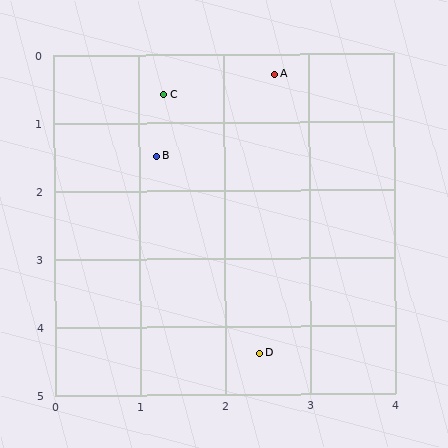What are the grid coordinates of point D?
Point D is at approximately (2.4, 4.4).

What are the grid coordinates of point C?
Point C is at approximately (1.3, 0.6).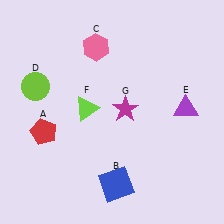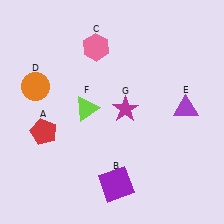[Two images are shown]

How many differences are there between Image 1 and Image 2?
There are 2 differences between the two images.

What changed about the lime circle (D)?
In Image 1, D is lime. In Image 2, it changed to orange.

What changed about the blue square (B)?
In Image 1, B is blue. In Image 2, it changed to purple.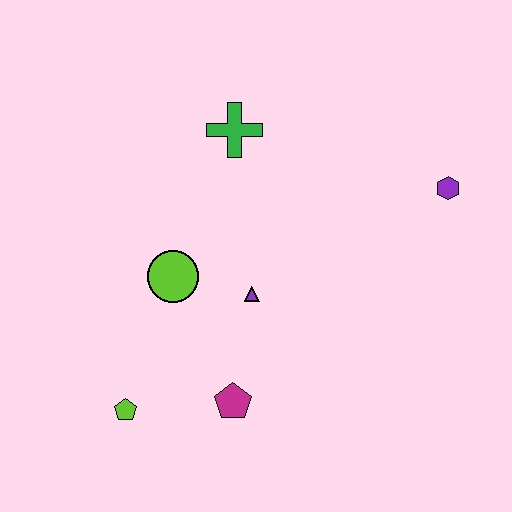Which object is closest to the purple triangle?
The lime circle is closest to the purple triangle.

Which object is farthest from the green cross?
The lime pentagon is farthest from the green cross.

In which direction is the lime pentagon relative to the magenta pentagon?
The lime pentagon is to the left of the magenta pentagon.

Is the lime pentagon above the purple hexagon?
No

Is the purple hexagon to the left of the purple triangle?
No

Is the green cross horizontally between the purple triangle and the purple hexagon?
No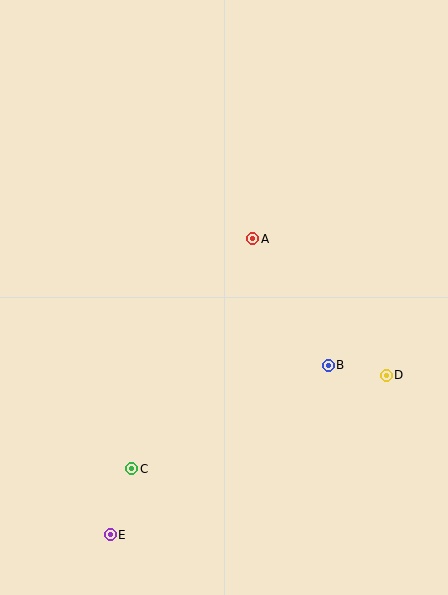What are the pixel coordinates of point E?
Point E is at (110, 535).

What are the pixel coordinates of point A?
Point A is at (253, 239).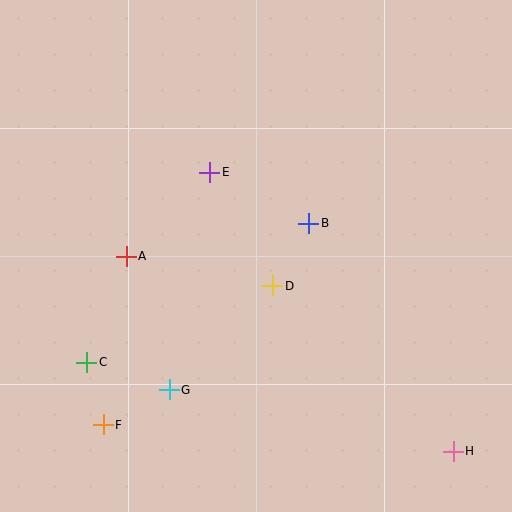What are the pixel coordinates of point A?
Point A is at (126, 256).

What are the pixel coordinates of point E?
Point E is at (210, 172).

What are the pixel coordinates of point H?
Point H is at (453, 451).